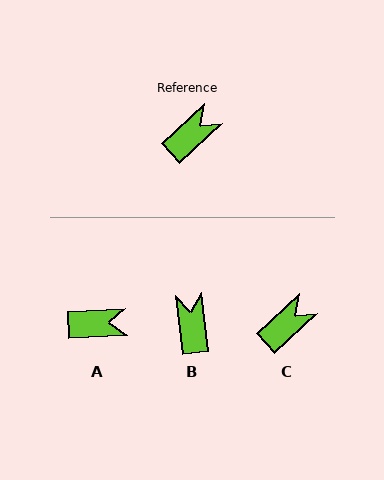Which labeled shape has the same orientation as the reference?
C.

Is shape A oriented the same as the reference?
No, it is off by about 40 degrees.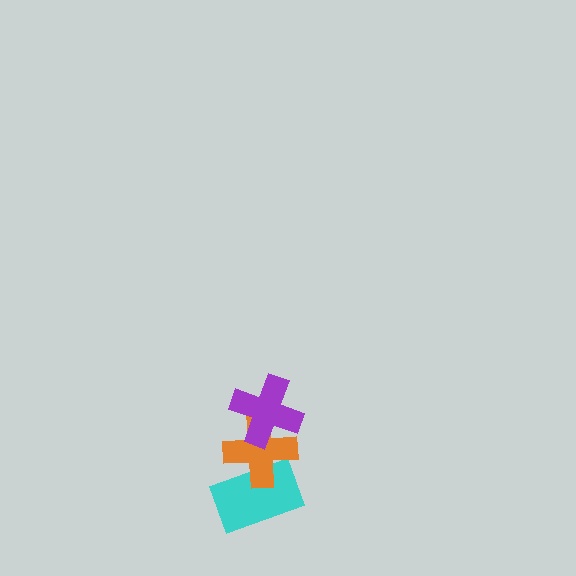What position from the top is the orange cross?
The orange cross is 2nd from the top.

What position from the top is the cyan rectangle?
The cyan rectangle is 3rd from the top.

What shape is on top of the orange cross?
The purple cross is on top of the orange cross.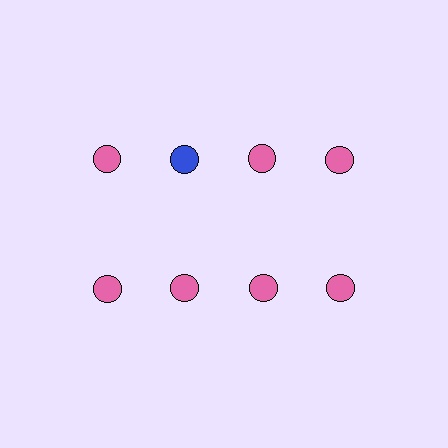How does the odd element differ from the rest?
It has a different color: blue instead of pink.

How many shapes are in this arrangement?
There are 8 shapes arranged in a grid pattern.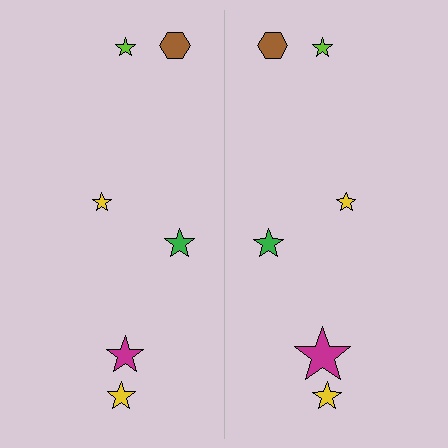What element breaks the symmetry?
The magenta star on the right side has a different size than its mirror counterpart.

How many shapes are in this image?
There are 12 shapes in this image.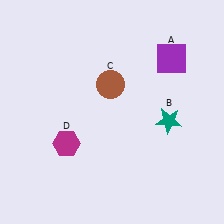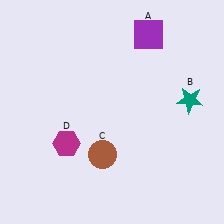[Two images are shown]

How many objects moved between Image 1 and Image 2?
3 objects moved between the two images.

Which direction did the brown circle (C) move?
The brown circle (C) moved down.